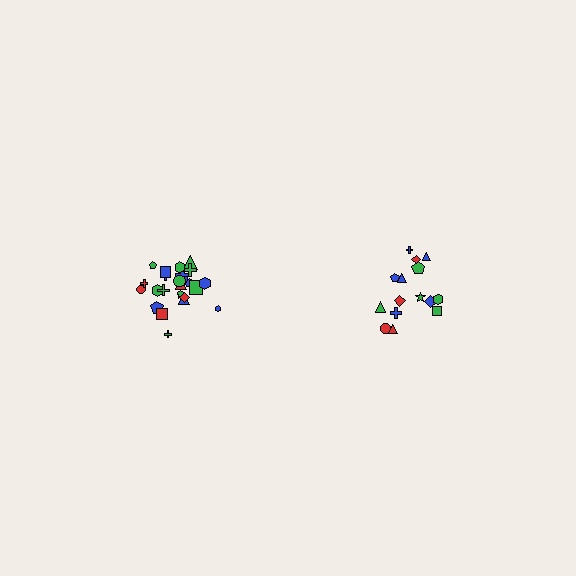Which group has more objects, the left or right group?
The left group.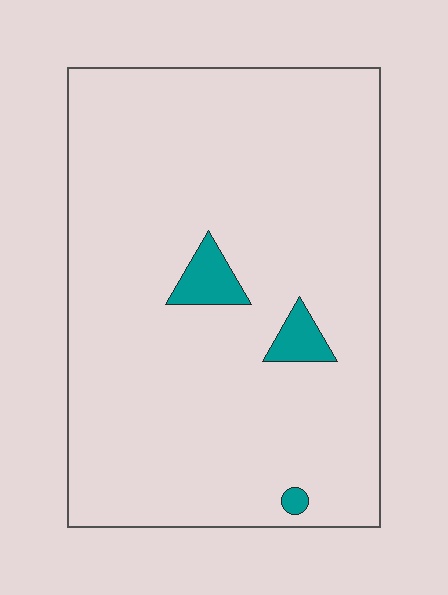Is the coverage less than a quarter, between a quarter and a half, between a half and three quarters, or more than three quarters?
Less than a quarter.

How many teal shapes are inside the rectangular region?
3.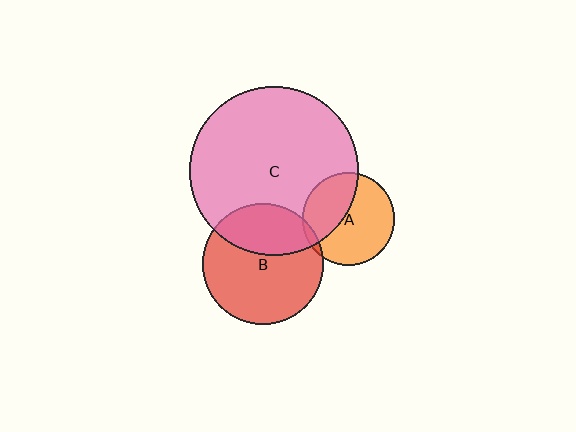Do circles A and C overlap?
Yes.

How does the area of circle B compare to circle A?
Approximately 1.7 times.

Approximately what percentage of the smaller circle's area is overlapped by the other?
Approximately 40%.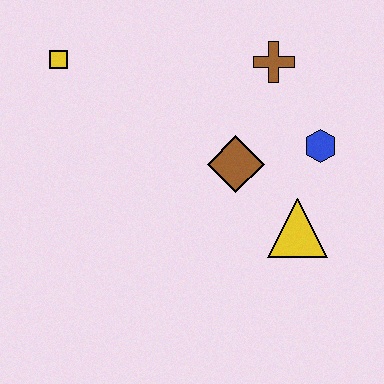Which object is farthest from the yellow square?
The yellow triangle is farthest from the yellow square.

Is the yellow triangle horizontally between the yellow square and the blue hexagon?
Yes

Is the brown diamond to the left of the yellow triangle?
Yes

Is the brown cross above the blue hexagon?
Yes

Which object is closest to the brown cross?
The blue hexagon is closest to the brown cross.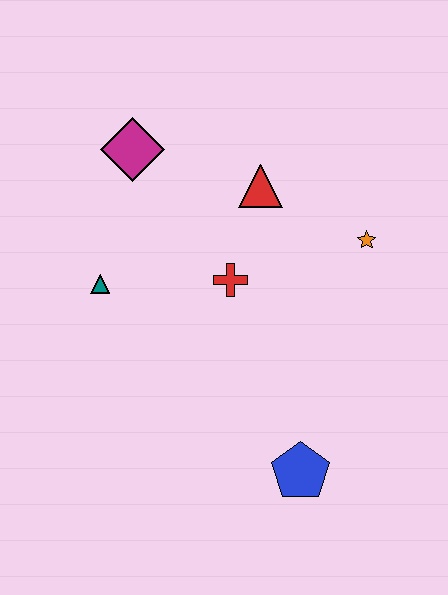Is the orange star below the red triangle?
Yes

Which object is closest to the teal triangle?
The red cross is closest to the teal triangle.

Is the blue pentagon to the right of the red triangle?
Yes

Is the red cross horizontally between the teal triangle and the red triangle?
Yes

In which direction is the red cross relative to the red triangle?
The red cross is below the red triangle.